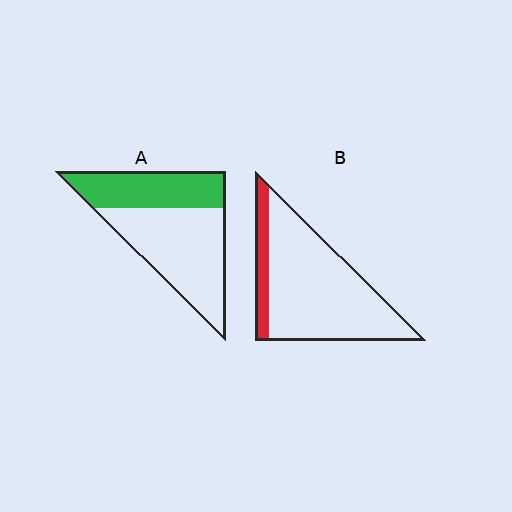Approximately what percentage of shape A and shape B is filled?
A is approximately 40% and B is approximately 15%.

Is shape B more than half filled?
No.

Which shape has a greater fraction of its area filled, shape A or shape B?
Shape A.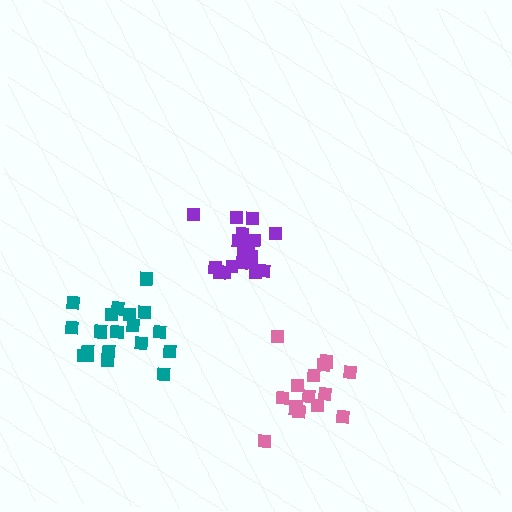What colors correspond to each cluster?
The clusters are colored: pink, purple, teal.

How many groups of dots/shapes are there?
There are 3 groups.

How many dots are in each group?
Group 1: 15 dots, Group 2: 20 dots, Group 3: 19 dots (54 total).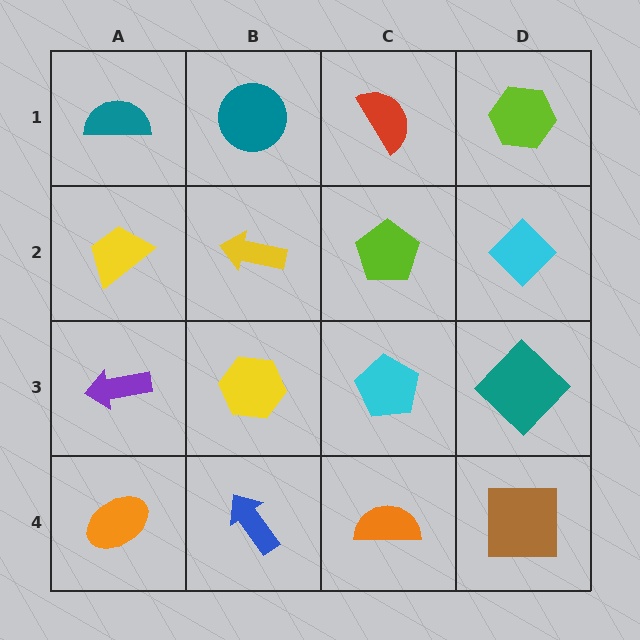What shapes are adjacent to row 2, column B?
A teal circle (row 1, column B), a yellow hexagon (row 3, column B), a yellow trapezoid (row 2, column A), a lime pentagon (row 2, column C).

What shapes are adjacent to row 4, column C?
A cyan pentagon (row 3, column C), a blue arrow (row 4, column B), a brown square (row 4, column D).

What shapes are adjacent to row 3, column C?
A lime pentagon (row 2, column C), an orange semicircle (row 4, column C), a yellow hexagon (row 3, column B), a teal diamond (row 3, column D).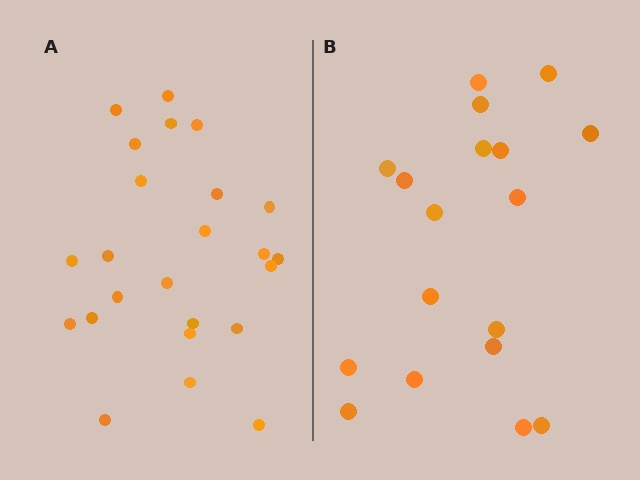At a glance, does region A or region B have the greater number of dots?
Region A (the left region) has more dots.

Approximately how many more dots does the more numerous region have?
Region A has about 6 more dots than region B.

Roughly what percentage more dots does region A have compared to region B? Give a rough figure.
About 35% more.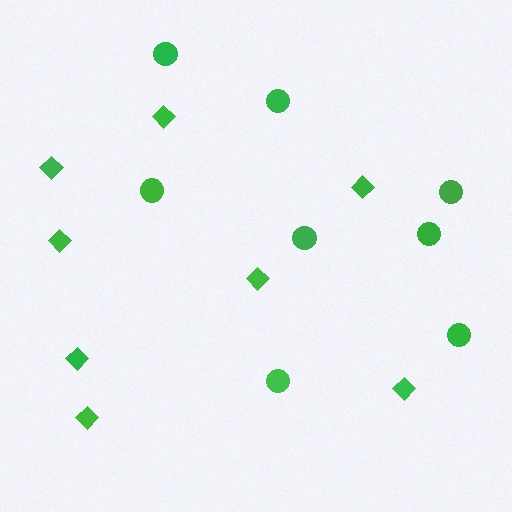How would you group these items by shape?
There are 2 groups: one group of circles (8) and one group of diamonds (8).